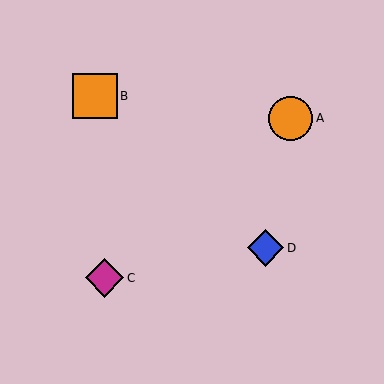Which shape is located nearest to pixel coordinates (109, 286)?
The magenta diamond (labeled C) at (105, 278) is nearest to that location.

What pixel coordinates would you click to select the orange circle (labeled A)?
Click at (291, 118) to select the orange circle A.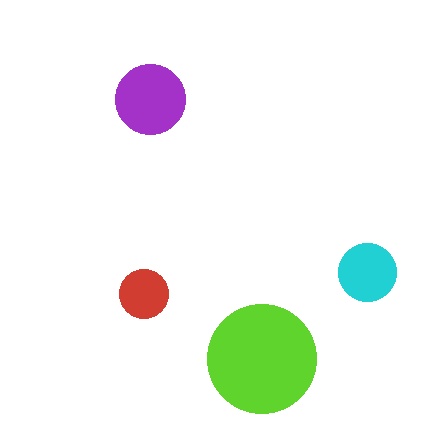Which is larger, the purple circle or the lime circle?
The lime one.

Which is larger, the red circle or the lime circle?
The lime one.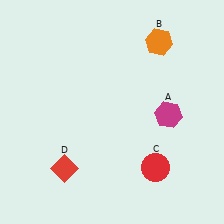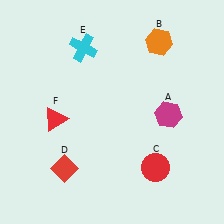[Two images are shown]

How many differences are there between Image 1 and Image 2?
There are 2 differences between the two images.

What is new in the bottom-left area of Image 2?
A red triangle (F) was added in the bottom-left area of Image 2.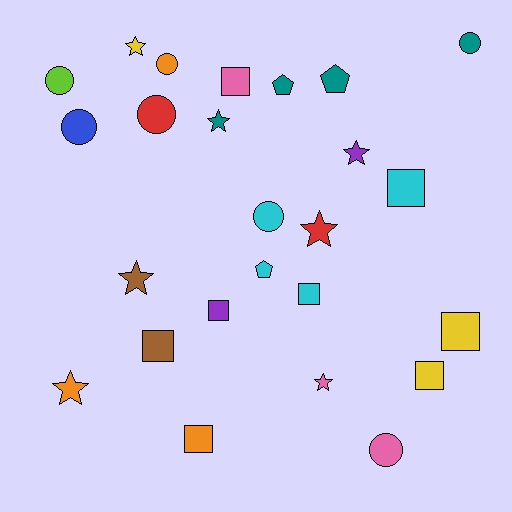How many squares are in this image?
There are 8 squares.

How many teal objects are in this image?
There are 4 teal objects.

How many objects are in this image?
There are 25 objects.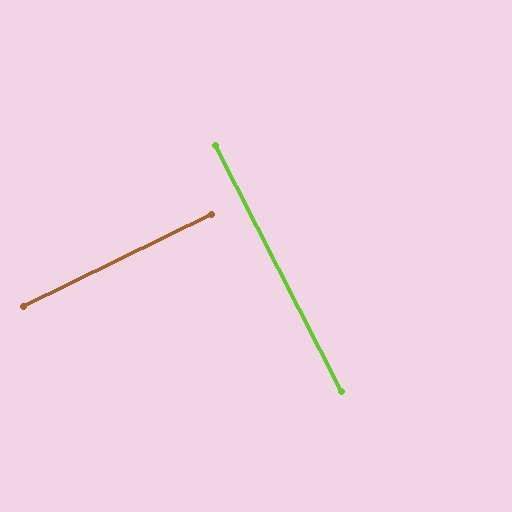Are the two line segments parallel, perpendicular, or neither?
Perpendicular — they meet at approximately 89°.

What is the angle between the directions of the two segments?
Approximately 89 degrees.